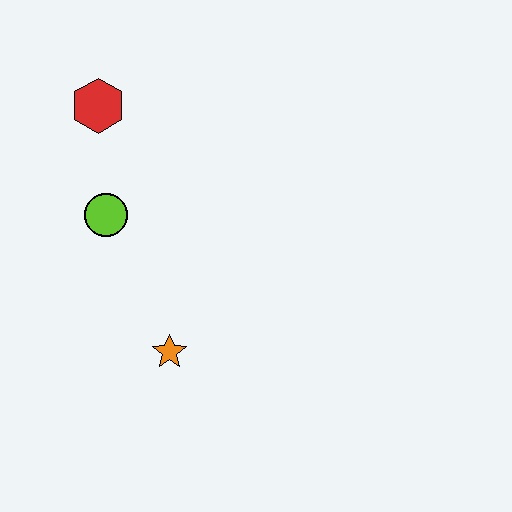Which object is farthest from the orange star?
The red hexagon is farthest from the orange star.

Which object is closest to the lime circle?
The red hexagon is closest to the lime circle.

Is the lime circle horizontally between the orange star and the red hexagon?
Yes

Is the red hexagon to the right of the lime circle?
No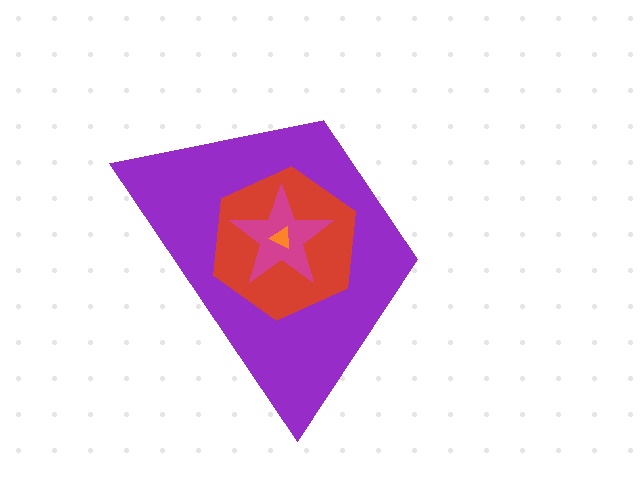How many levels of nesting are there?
4.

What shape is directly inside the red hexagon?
The magenta star.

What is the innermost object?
The orange triangle.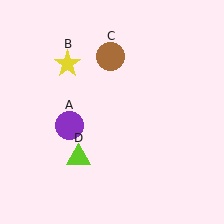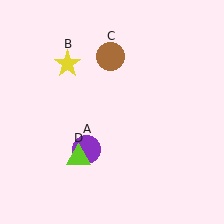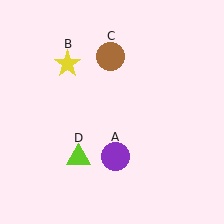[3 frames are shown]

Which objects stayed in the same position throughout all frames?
Yellow star (object B) and brown circle (object C) and lime triangle (object D) remained stationary.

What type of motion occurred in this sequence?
The purple circle (object A) rotated counterclockwise around the center of the scene.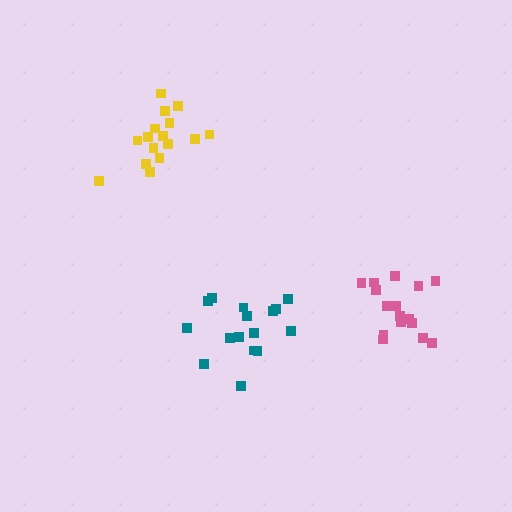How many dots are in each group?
Group 1: 16 dots, Group 2: 16 dots, Group 3: 16 dots (48 total).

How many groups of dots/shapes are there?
There are 3 groups.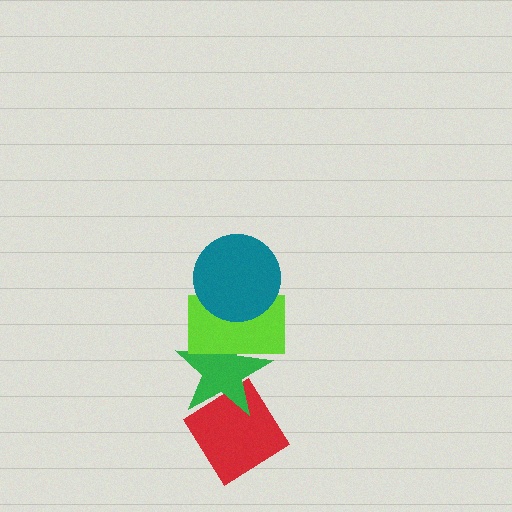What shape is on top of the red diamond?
The green star is on top of the red diamond.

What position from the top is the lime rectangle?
The lime rectangle is 2nd from the top.